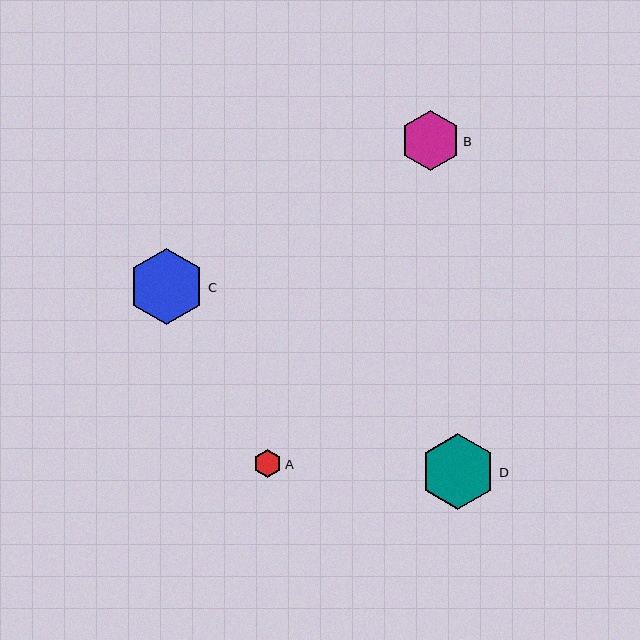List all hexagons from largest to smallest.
From largest to smallest: C, D, B, A.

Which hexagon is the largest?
Hexagon C is the largest with a size of approximately 77 pixels.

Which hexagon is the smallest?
Hexagon A is the smallest with a size of approximately 29 pixels.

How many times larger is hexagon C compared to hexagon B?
Hexagon C is approximately 1.3 times the size of hexagon B.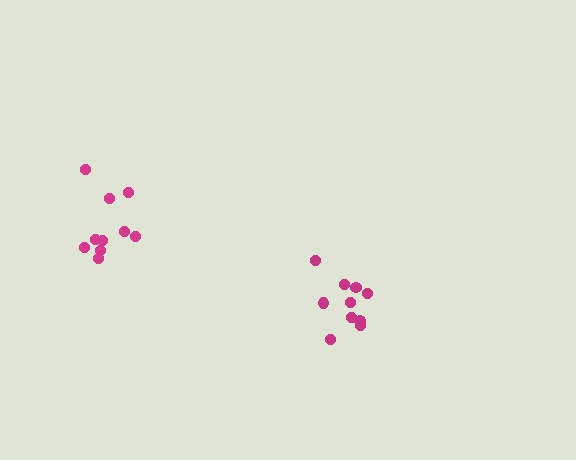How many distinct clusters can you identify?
There are 2 distinct clusters.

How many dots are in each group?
Group 1: 10 dots, Group 2: 10 dots (20 total).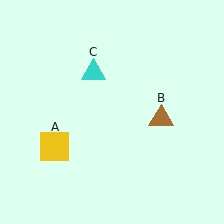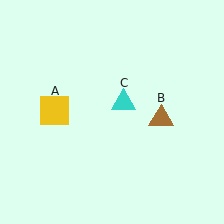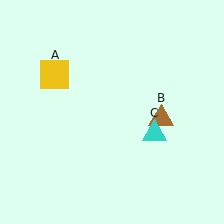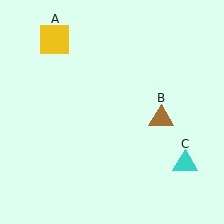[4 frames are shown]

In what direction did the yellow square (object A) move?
The yellow square (object A) moved up.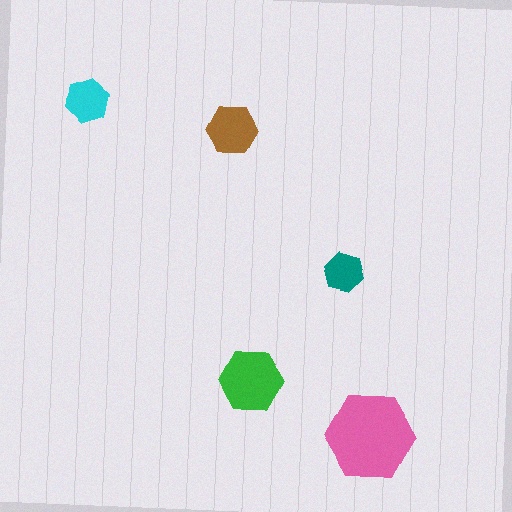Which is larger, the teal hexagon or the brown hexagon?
The brown one.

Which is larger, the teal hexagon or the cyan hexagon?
The cyan one.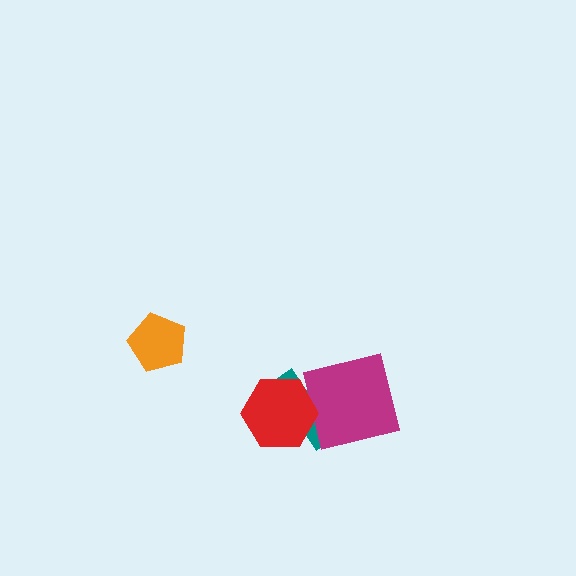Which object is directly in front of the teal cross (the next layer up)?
The magenta square is directly in front of the teal cross.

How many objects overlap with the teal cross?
2 objects overlap with the teal cross.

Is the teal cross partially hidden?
Yes, it is partially covered by another shape.